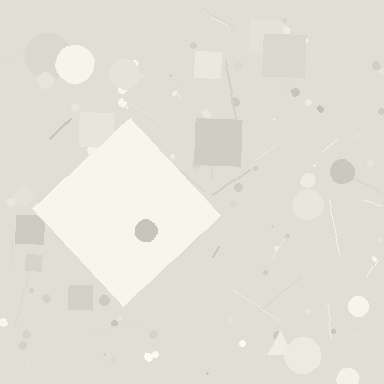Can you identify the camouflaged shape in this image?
The camouflaged shape is a diamond.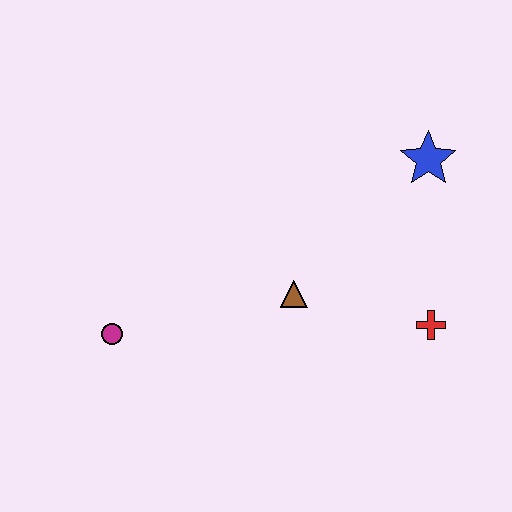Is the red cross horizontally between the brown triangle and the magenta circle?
No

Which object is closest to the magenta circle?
The brown triangle is closest to the magenta circle.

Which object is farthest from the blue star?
The magenta circle is farthest from the blue star.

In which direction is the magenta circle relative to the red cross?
The magenta circle is to the left of the red cross.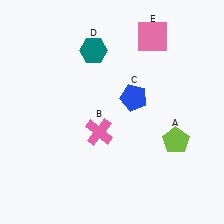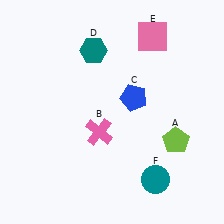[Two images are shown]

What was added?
A teal circle (F) was added in Image 2.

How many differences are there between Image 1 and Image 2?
There is 1 difference between the two images.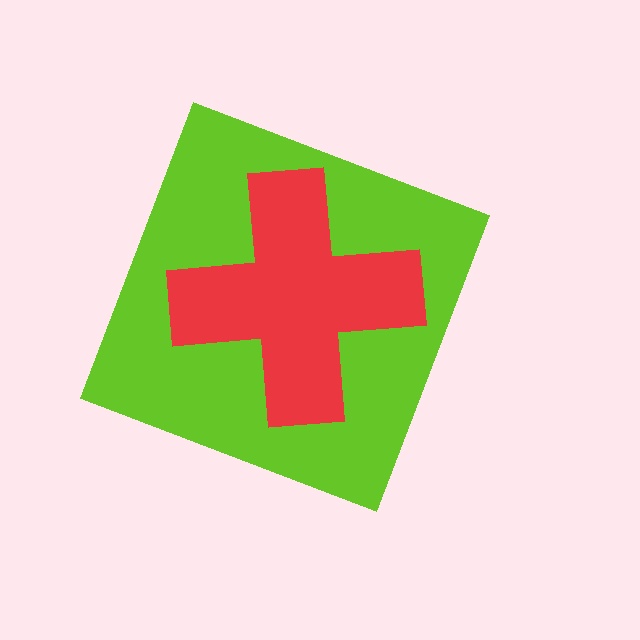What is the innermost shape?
The red cross.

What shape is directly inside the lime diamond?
The red cross.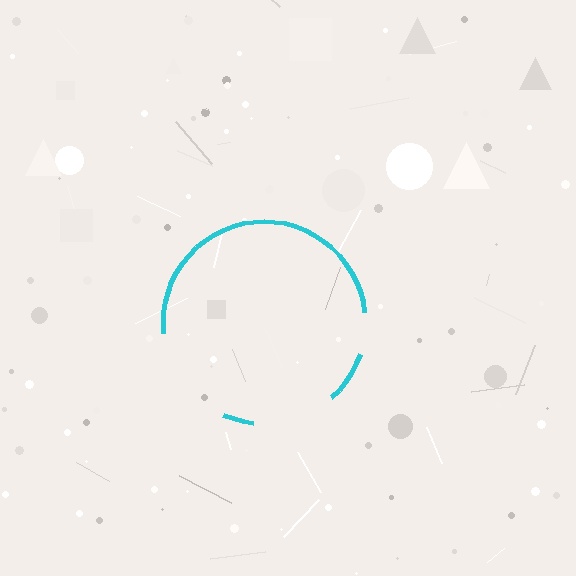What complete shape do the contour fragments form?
The contour fragments form a circle.